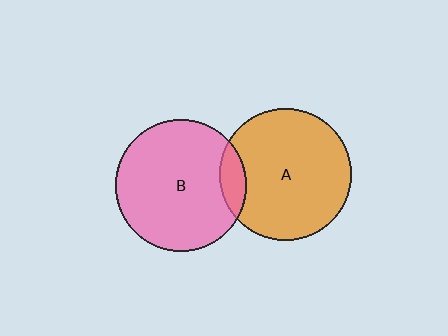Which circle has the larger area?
Circle A (orange).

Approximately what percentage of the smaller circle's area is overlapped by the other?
Approximately 10%.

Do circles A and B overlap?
Yes.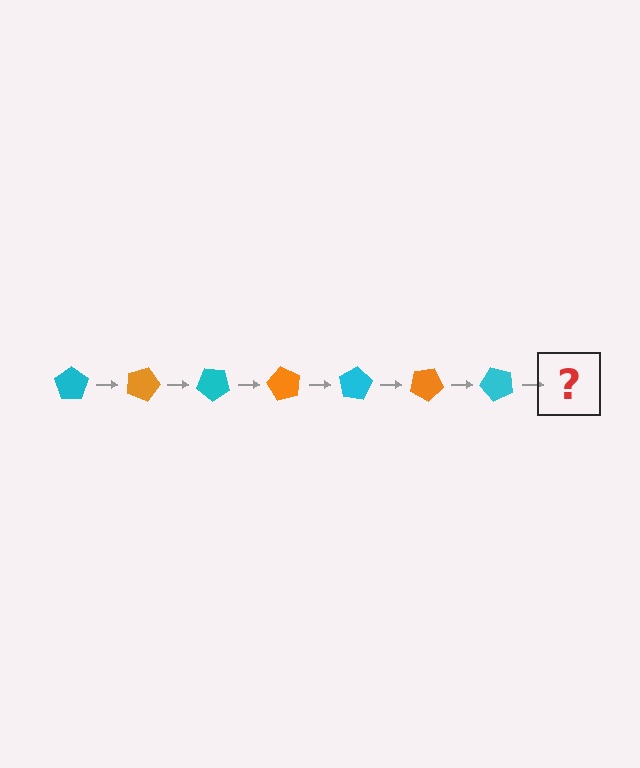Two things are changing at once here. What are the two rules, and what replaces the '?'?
The two rules are that it rotates 20 degrees each step and the color cycles through cyan and orange. The '?' should be an orange pentagon, rotated 140 degrees from the start.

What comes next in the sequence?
The next element should be an orange pentagon, rotated 140 degrees from the start.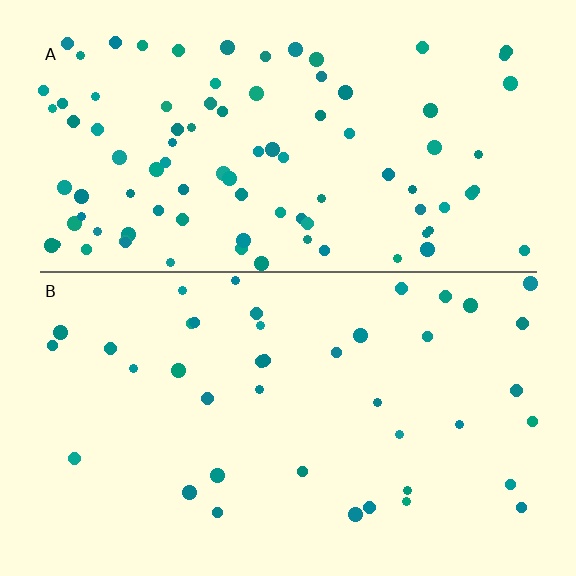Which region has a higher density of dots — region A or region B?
A (the top).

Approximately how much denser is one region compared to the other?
Approximately 2.3× — region A over region B.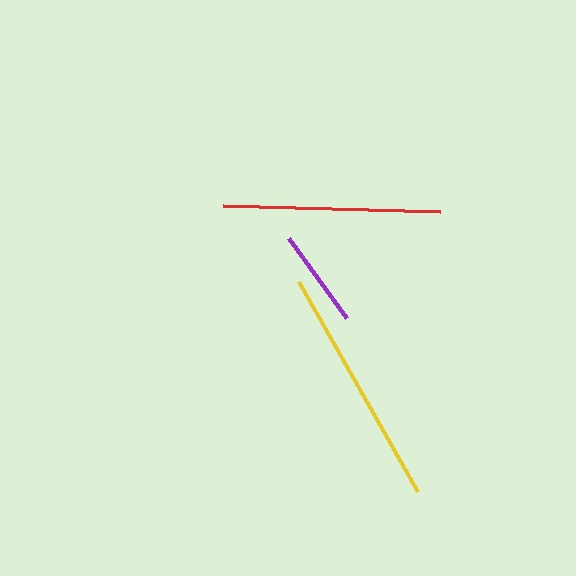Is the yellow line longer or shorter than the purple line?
The yellow line is longer than the purple line.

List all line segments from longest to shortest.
From longest to shortest: yellow, red, purple.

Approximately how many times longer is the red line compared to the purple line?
The red line is approximately 2.2 times the length of the purple line.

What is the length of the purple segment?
The purple segment is approximately 99 pixels long.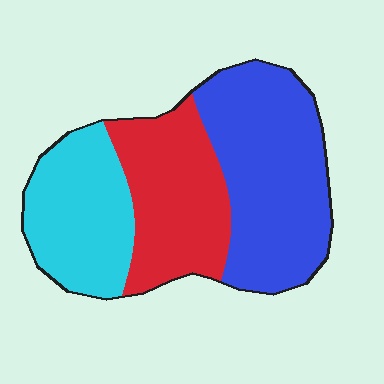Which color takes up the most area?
Blue, at roughly 40%.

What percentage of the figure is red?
Red covers 30% of the figure.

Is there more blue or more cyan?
Blue.